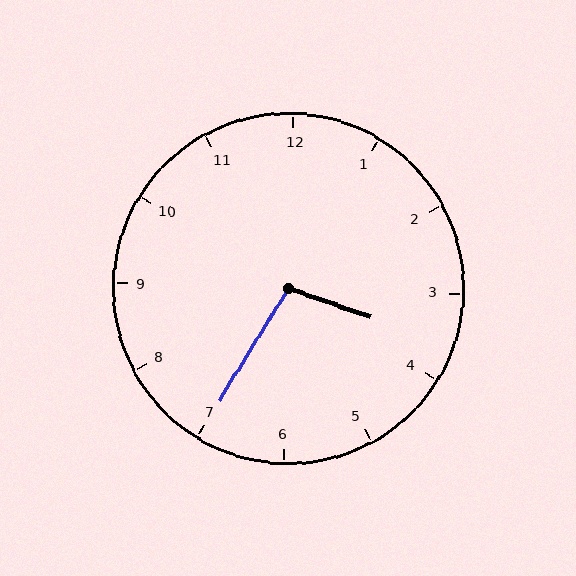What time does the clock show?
3:35.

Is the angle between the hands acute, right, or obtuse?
It is obtuse.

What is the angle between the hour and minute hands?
Approximately 102 degrees.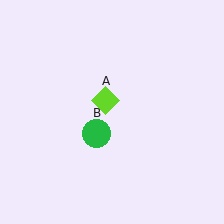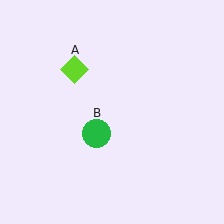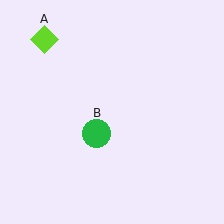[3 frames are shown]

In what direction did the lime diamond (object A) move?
The lime diamond (object A) moved up and to the left.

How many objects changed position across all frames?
1 object changed position: lime diamond (object A).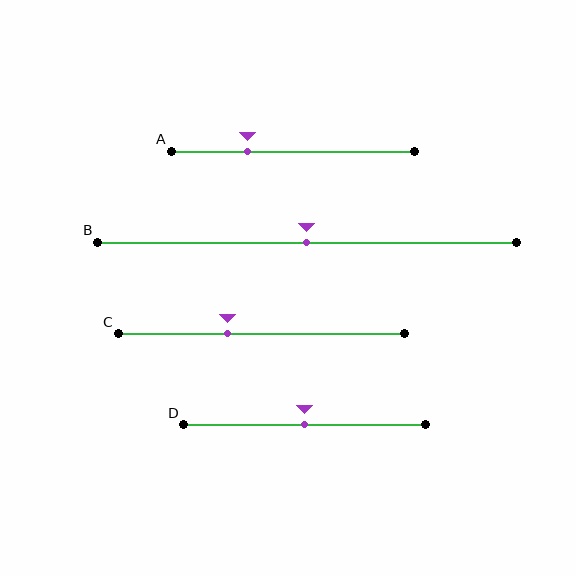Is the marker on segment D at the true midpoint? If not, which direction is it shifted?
Yes, the marker on segment D is at the true midpoint.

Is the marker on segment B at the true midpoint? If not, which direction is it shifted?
Yes, the marker on segment B is at the true midpoint.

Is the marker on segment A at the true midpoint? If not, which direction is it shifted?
No, the marker on segment A is shifted to the left by about 19% of the segment length.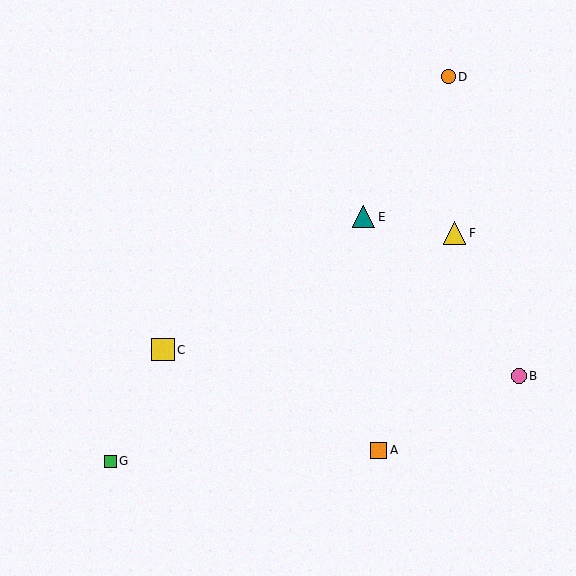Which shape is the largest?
The yellow triangle (labeled F) is the largest.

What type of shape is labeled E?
Shape E is a teal triangle.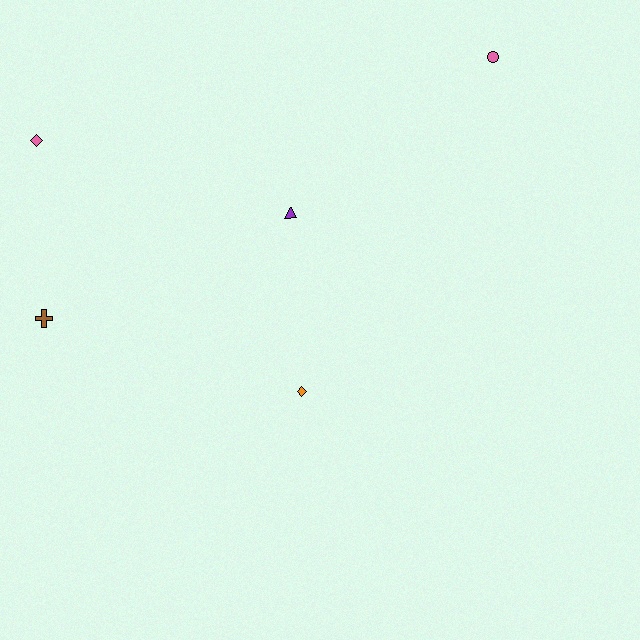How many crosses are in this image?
There is 1 cross.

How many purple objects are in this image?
There is 1 purple object.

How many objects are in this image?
There are 5 objects.